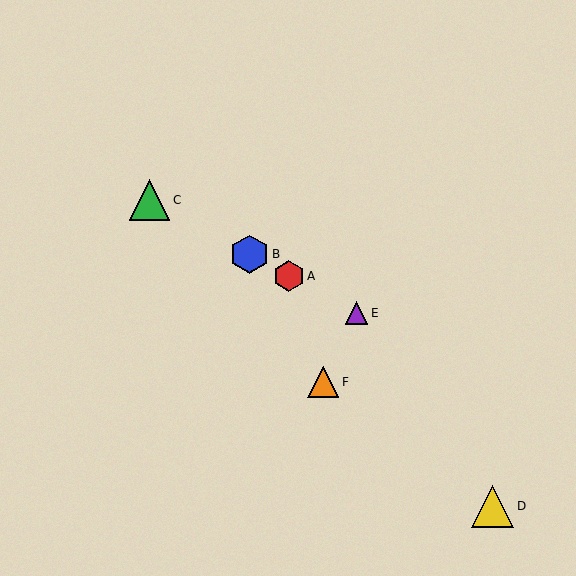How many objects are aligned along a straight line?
4 objects (A, B, C, E) are aligned along a straight line.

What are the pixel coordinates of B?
Object B is at (249, 254).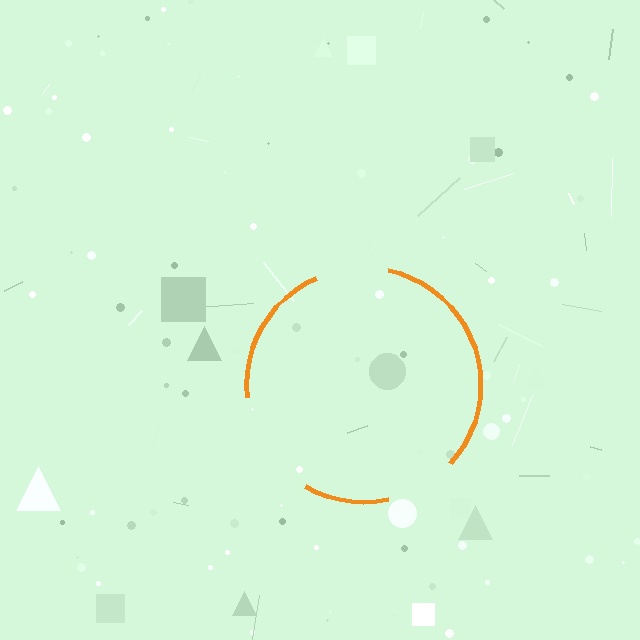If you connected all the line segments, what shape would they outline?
They would outline a circle.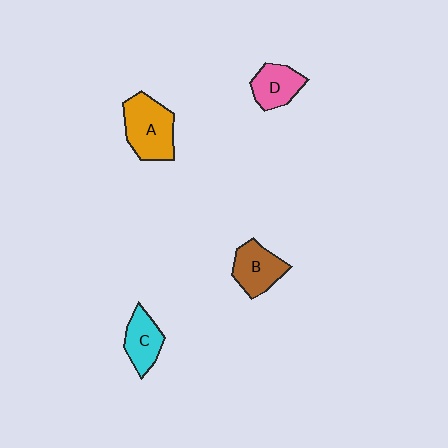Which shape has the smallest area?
Shape C (cyan).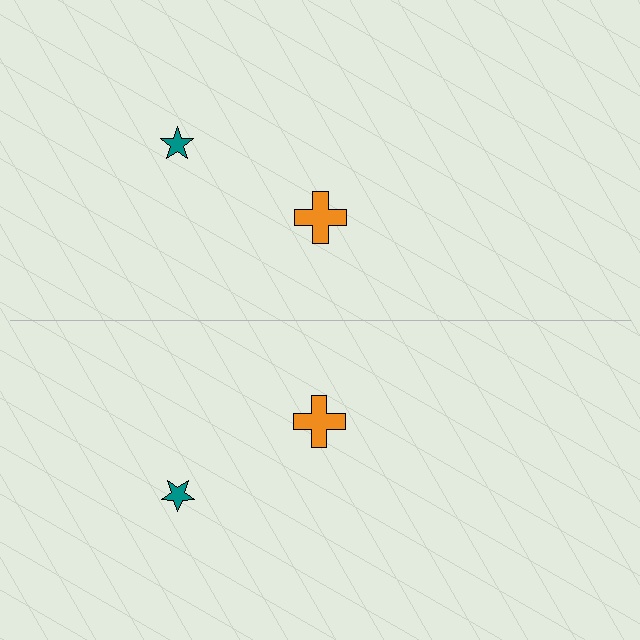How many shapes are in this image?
There are 4 shapes in this image.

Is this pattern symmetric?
Yes, this pattern has bilateral (reflection) symmetry.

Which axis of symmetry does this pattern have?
The pattern has a horizontal axis of symmetry running through the center of the image.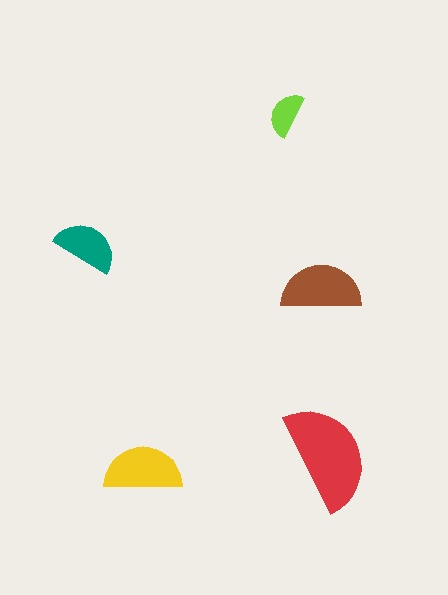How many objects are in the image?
There are 5 objects in the image.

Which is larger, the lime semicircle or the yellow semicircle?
The yellow one.